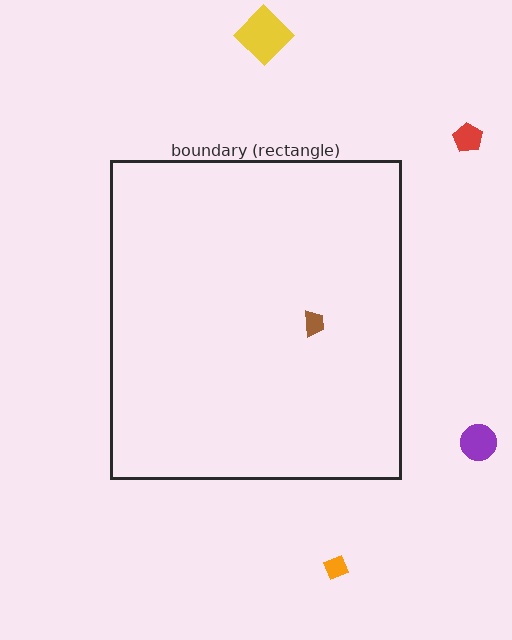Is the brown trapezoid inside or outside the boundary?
Inside.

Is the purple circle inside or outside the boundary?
Outside.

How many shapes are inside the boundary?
1 inside, 4 outside.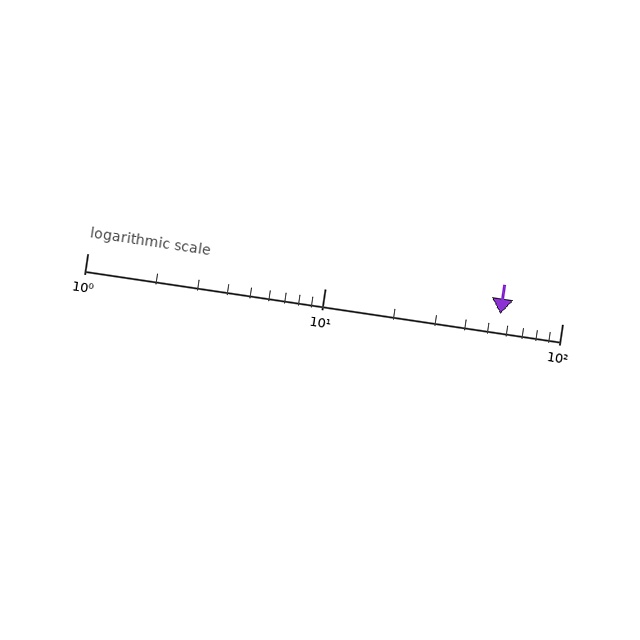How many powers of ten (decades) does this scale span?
The scale spans 2 decades, from 1 to 100.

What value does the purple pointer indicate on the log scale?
The pointer indicates approximately 55.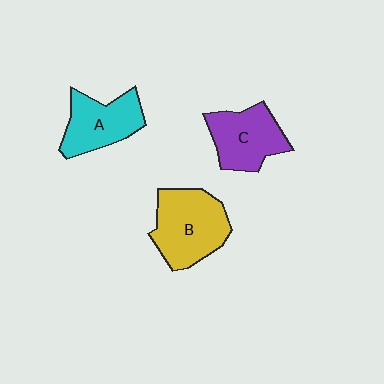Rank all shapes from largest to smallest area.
From largest to smallest: B (yellow), C (purple), A (cyan).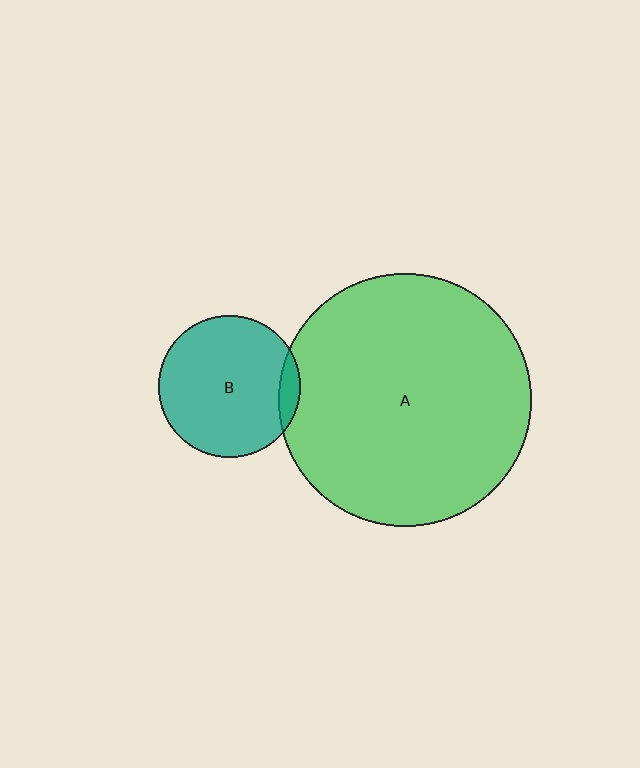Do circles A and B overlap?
Yes.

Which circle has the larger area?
Circle A (green).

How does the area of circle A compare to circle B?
Approximately 3.2 times.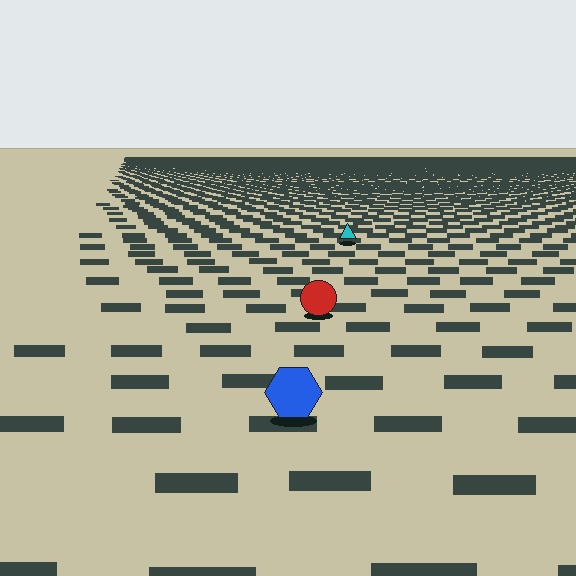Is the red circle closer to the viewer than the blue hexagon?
No. The blue hexagon is closer — you can tell from the texture gradient: the ground texture is coarser near it.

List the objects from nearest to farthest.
From nearest to farthest: the blue hexagon, the red circle, the cyan triangle.